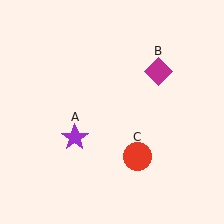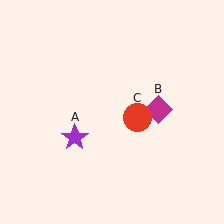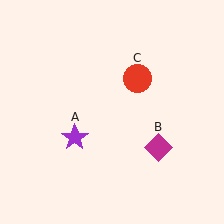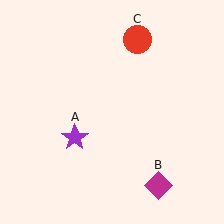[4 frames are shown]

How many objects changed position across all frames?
2 objects changed position: magenta diamond (object B), red circle (object C).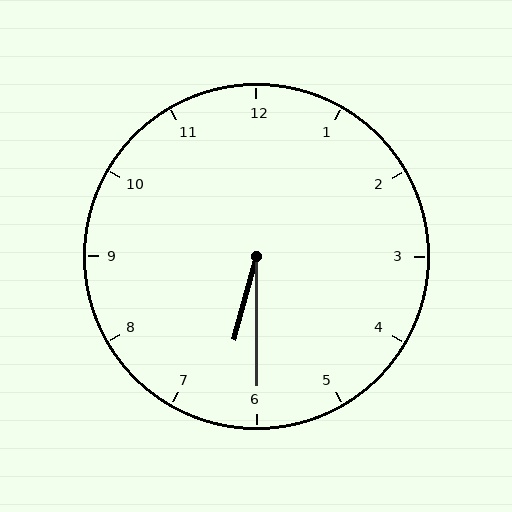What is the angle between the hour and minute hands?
Approximately 15 degrees.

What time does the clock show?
6:30.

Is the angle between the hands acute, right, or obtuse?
It is acute.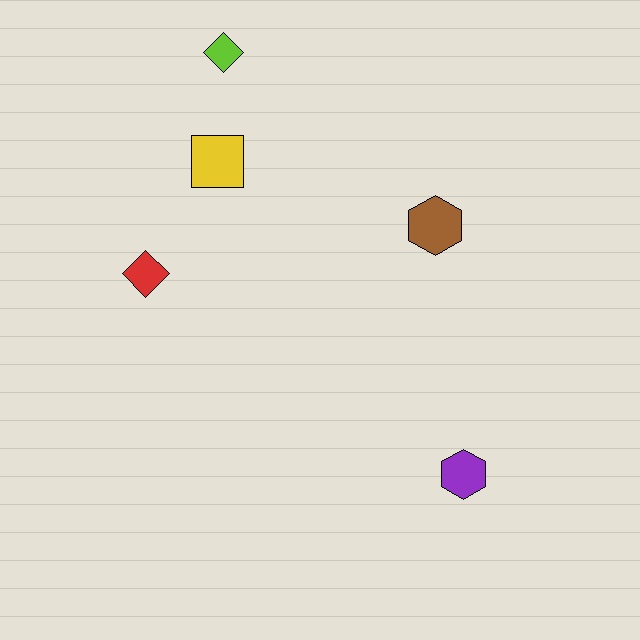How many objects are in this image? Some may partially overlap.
There are 5 objects.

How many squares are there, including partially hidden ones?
There is 1 square.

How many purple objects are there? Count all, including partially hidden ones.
There is 1 purple object.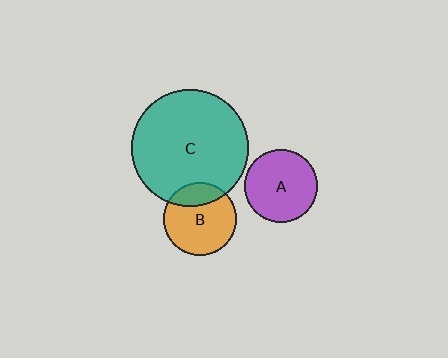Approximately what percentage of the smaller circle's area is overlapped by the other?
Approximately 25%.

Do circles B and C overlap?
Yes.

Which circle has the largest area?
Circle C (teal).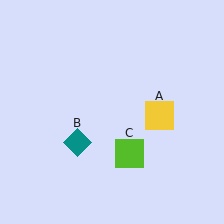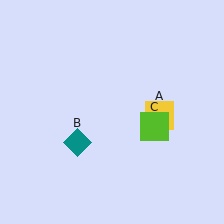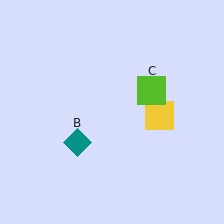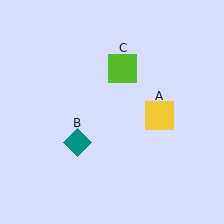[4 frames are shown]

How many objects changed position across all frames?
1 object changed position: lime square (object C).